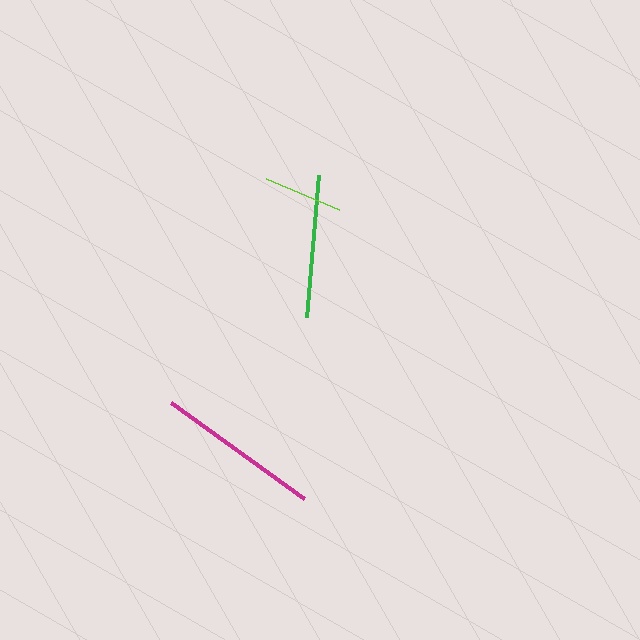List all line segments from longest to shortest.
From longest to shortest: magenta, green, lime.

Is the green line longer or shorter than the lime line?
The green line is longer than the lime line.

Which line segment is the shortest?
The lime line is the shortest at approximately 80 pixels.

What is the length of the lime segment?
The lime segment is approximately 80 pixels long.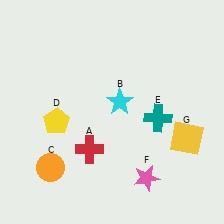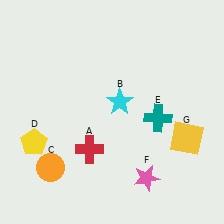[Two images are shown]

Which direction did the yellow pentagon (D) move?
The yellow pentagon (D) moved left.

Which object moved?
The yellow pentagon (D) moved left.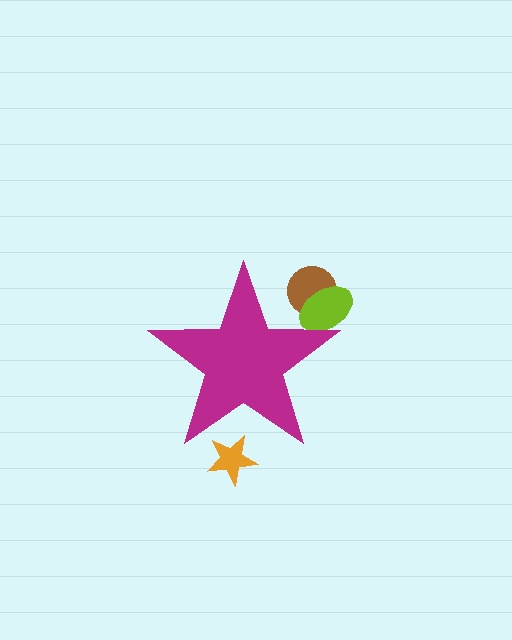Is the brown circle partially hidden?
Yes, the brown circle is partially hidden behind the magenta star.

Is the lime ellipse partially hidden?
Yes, the lime ellipse is partially hidden behind the magenta star.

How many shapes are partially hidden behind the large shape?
3 shapes are partially hidden.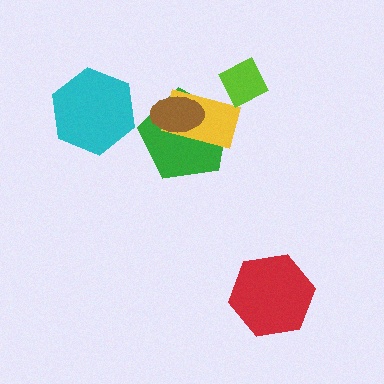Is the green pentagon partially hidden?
Yes, it is partially covered by another shape.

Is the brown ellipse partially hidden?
No, no other shape covers it.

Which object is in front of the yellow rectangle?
The brown ellipse is in front of the yellow rectangle.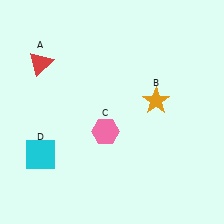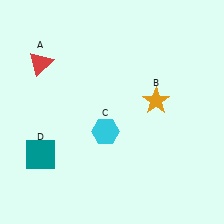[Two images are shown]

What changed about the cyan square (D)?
In Image 1, D is cyan. In Image 2, it changed to teal.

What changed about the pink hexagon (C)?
In Image 1, C is pink. In Image 2, it changed to cyan.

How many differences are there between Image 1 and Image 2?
There are 2 differences between the two images.